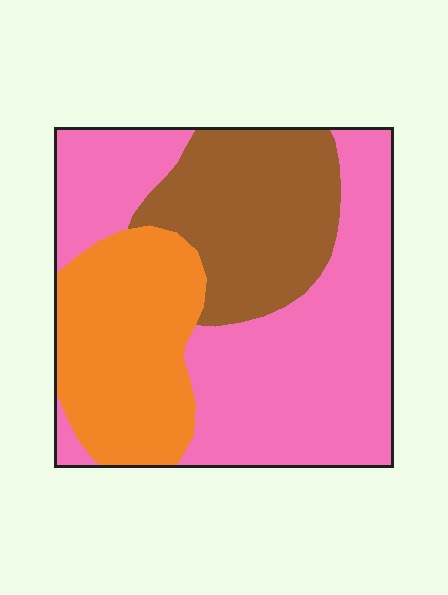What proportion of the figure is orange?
Orange covers roughly 25% of the figure.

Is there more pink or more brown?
Pink.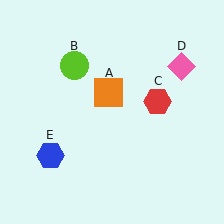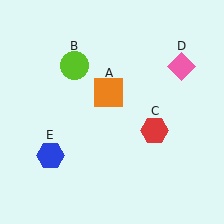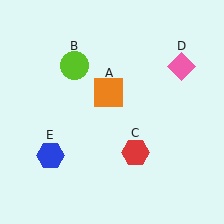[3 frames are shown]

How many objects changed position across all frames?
1 object changed position: red hexagon (object C).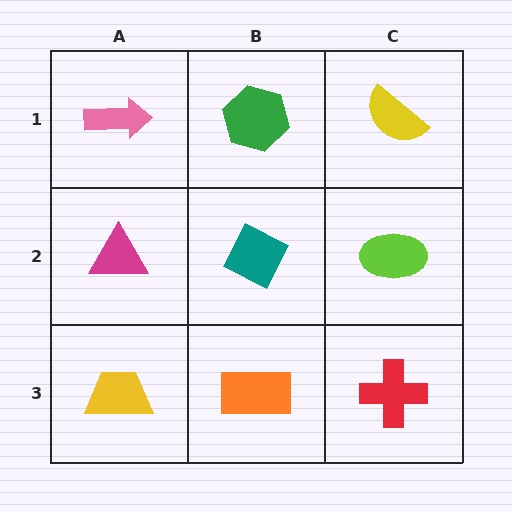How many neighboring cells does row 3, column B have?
3.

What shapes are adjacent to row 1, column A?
A magenta triangle (row 2, column A), a green hexagon (row 1, column B).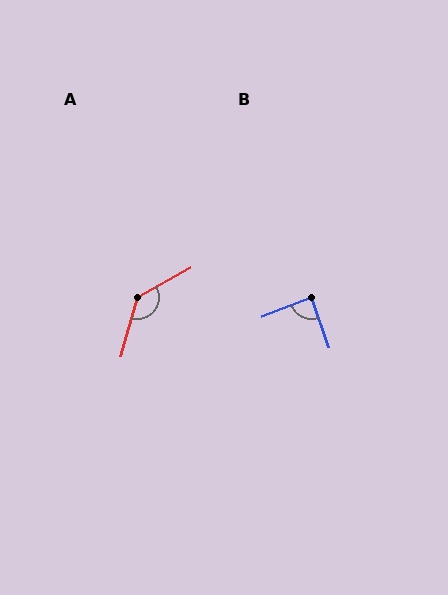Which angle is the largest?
A, at approximately 136 degrees.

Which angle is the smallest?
B, at approximately 88 degrees.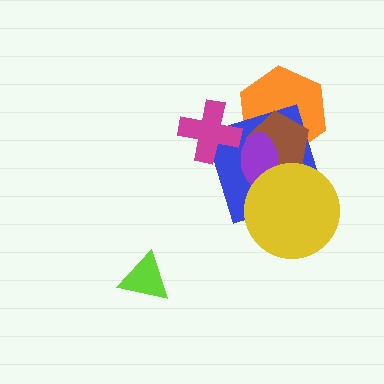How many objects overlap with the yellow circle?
3 objects overlap with the yellow circle.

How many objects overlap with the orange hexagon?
3 objects overlap with the orange hexagon.